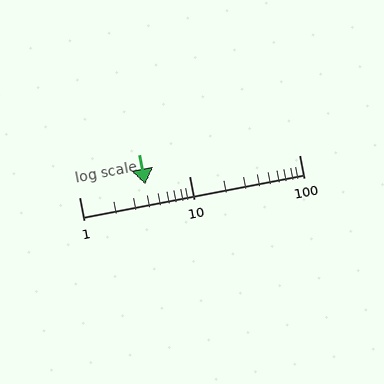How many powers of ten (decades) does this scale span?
The scale spans 2 decades, from 1 to 100.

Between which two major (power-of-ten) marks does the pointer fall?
The pointer is between 1 and 10.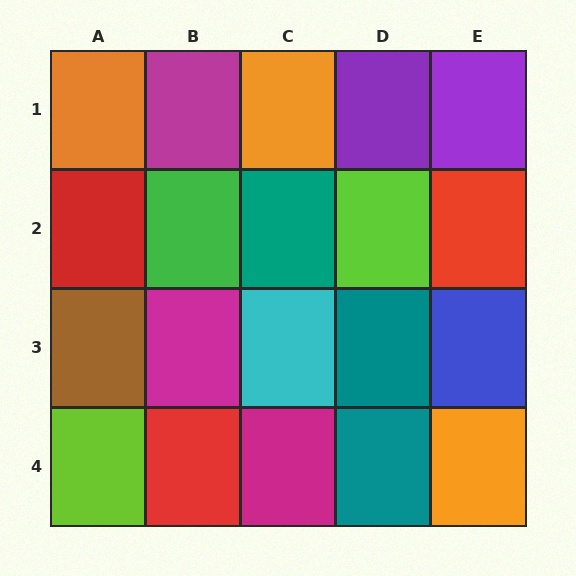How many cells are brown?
1 cell is brown.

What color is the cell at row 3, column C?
Cyan.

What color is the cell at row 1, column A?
Orange.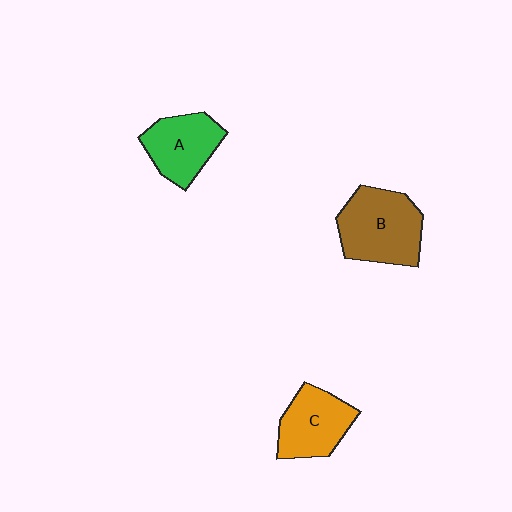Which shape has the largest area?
Shape B (brown).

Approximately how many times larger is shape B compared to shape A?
Approximately 1.3 times.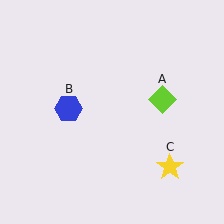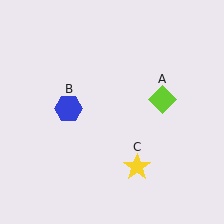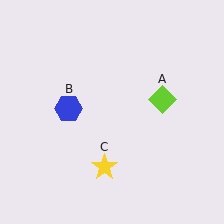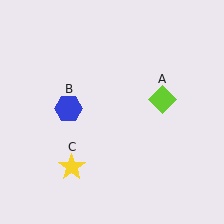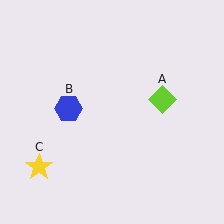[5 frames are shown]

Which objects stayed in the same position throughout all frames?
Lime diamond (object A) and blue hexagon (object B) remained stationary.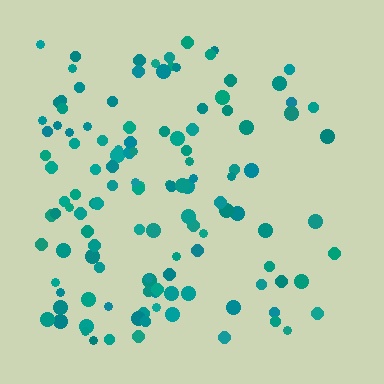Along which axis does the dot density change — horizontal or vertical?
Horizontal.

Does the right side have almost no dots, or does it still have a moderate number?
Still a moderate number, just noticeably fewer than the left.